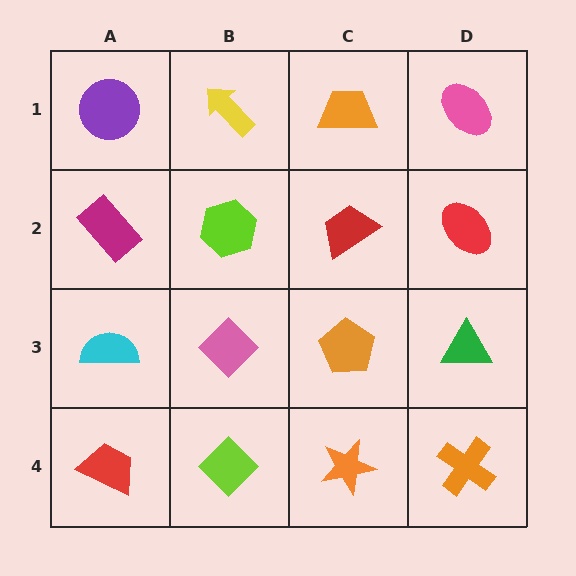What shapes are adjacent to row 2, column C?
An orange trapezoid (row 1, column C), an orange pentagon (row 3, column C), a lime hexagon (row 2, column B), a red ellipse (row 2, column D).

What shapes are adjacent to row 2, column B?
A yellow arrow (row 1, column B), a pink diamond (row 3, column B), a magenta rectangle (row 2, column A), a red trapezoid (row 2, column C).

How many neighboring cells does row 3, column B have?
4.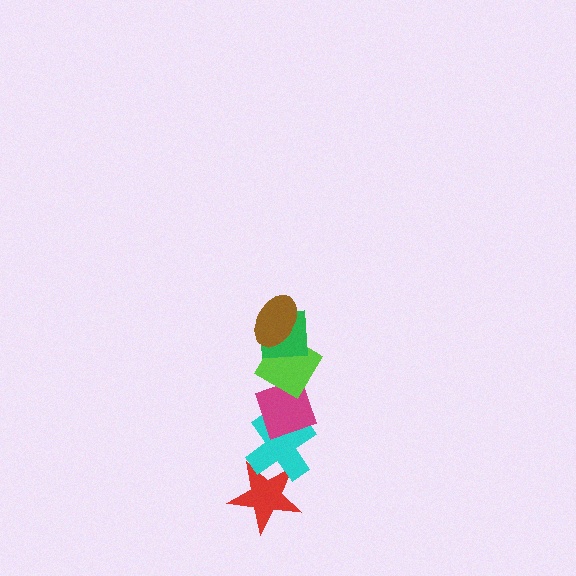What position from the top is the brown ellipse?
The brown ellipse is 1st from the top.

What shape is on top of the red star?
The cyan cross is on top of the red star.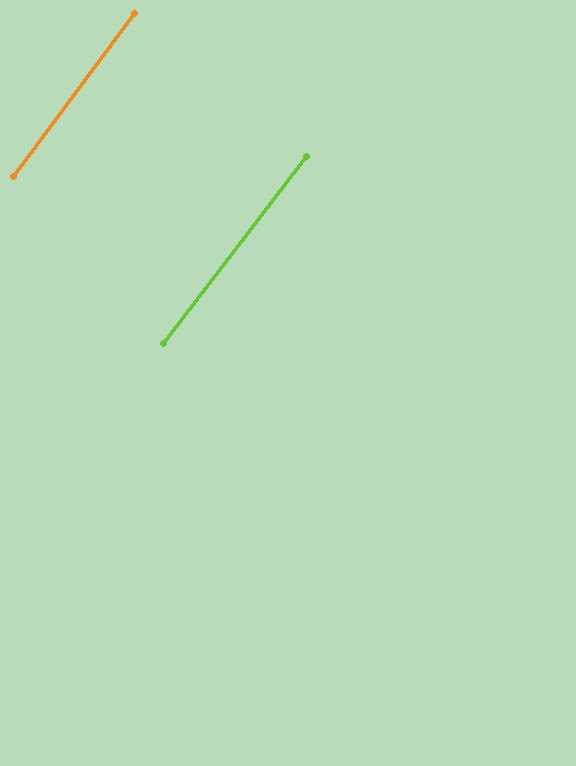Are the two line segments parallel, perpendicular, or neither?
Parallel — their directions differ by only 0.8°.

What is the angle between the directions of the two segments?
Approximately 1 degree.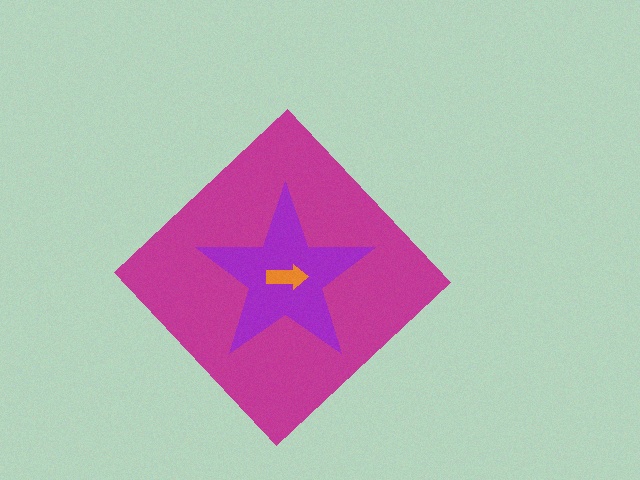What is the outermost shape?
The magenta diamond.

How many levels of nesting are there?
3.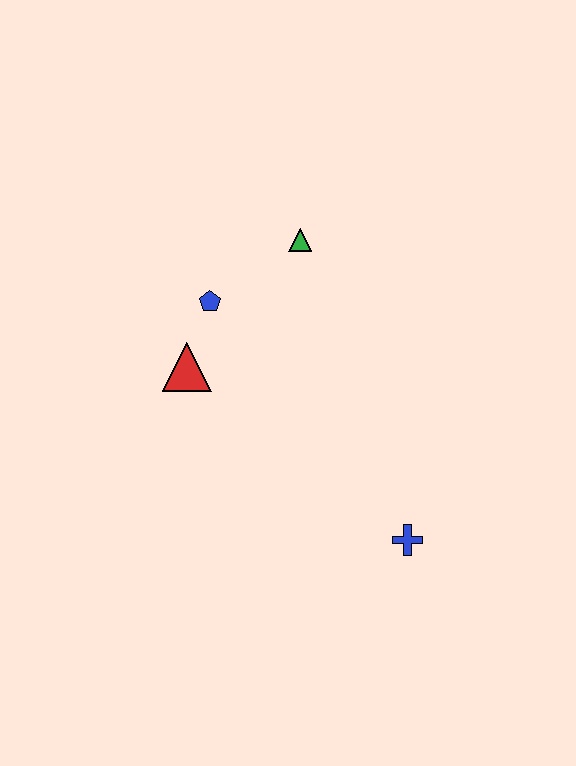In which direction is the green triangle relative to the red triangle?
The green triangle is above the red triangle.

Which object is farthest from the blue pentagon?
The blue cross is farthest from the blue pentagon.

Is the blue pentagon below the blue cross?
No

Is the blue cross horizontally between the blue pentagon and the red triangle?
No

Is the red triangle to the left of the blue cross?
Yes